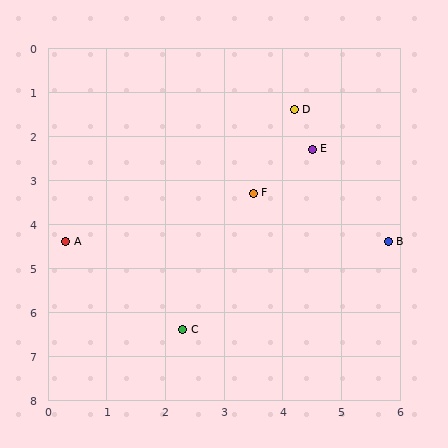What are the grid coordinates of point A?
Point A is at approximately (0.3, 4.4).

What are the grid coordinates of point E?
Point E is at approximately (4.5, 2.3).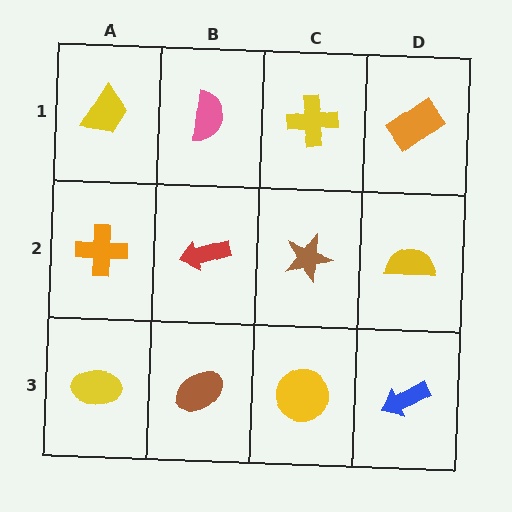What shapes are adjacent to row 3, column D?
A yellow semicircle (row 2, column D), a yellow circle (row 3, column C).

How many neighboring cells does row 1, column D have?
2.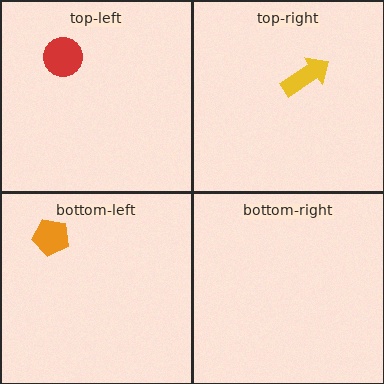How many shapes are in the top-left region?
1.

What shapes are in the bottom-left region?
The orange pentagon.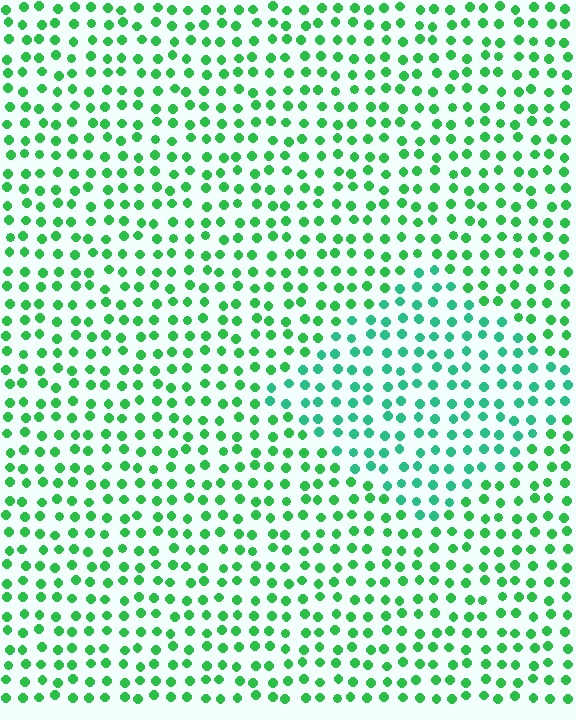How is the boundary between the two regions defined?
The boundary is defined purely by a slight shift in hue (about 26 degrees). Spacing, size, and orientation are identical on both sides.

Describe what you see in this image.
The image is filled with small green elements in a uniform arrangement. A diamond-shaped region is visible where the elements are tinted to a slightly different hue, forming a subtle color boundary.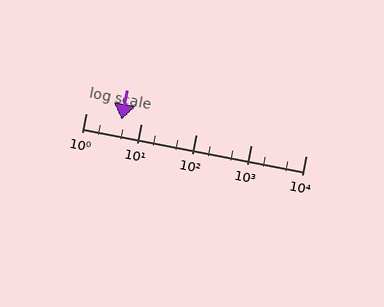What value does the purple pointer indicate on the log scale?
The pointer indicates approximately 4.4.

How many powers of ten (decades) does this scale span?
The scale spans 4 decades, from 1 to 10000.